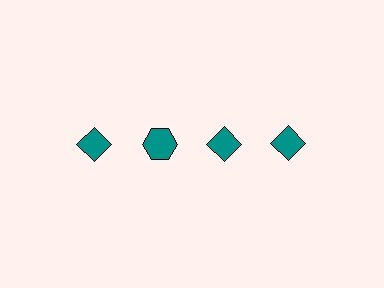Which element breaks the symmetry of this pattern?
The teal hexagon in the top row, second from left column breaks the symmetry. All other shapes are teal diamonds.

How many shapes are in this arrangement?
There are 4 shapes arranged in a grid pattern.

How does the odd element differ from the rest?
It has a different shape: hexagon instead of diamond.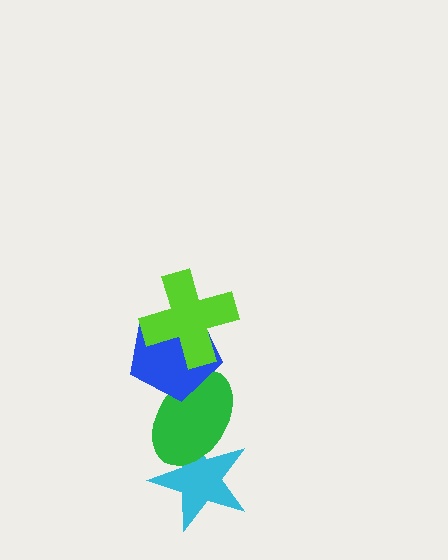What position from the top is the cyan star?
The cyan star is 4th from the top.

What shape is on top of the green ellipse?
The blue pentagon is on top of the green ellipse.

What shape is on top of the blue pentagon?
The lime cross is on top of the blue pentagon.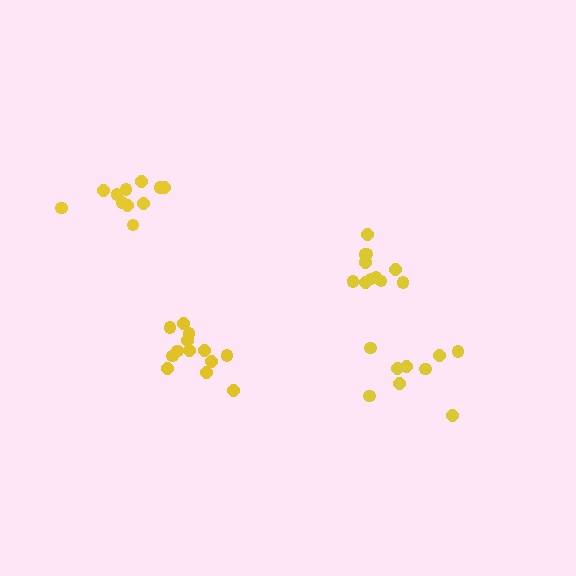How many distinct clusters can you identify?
There are 4 distinct clusters.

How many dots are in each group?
Group 1: 9 dots, Group 2: 11 dots, Group 3: 13 dots, Group 4: 11 dots (44 total).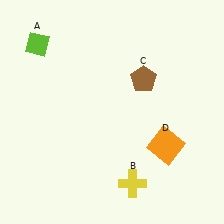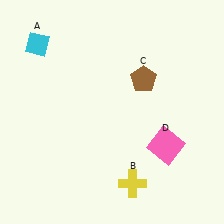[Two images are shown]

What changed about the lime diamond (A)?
In Image 1, A is lime. In Image 2, it changed to cyan.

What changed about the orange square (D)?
In Image 1, D is orange. In Image 2, it changed to pink.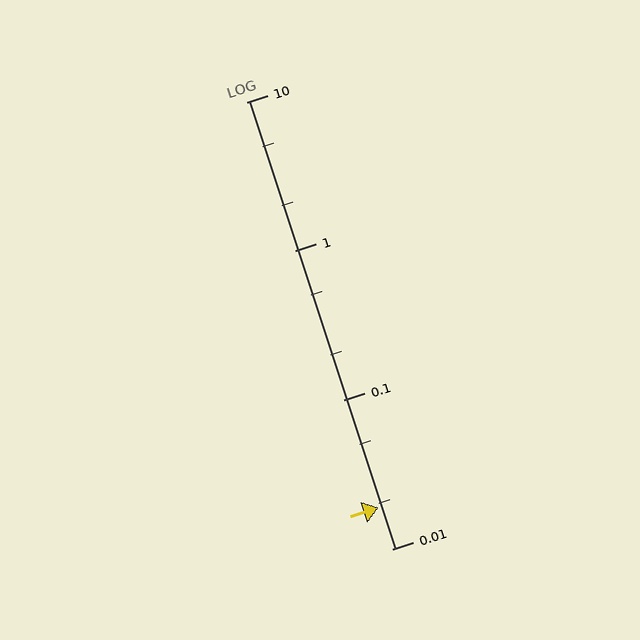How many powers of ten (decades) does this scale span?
The scale spans 3 decades, from 0.01 to 10.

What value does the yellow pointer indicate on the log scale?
The pointer indicates approximately 0.019.